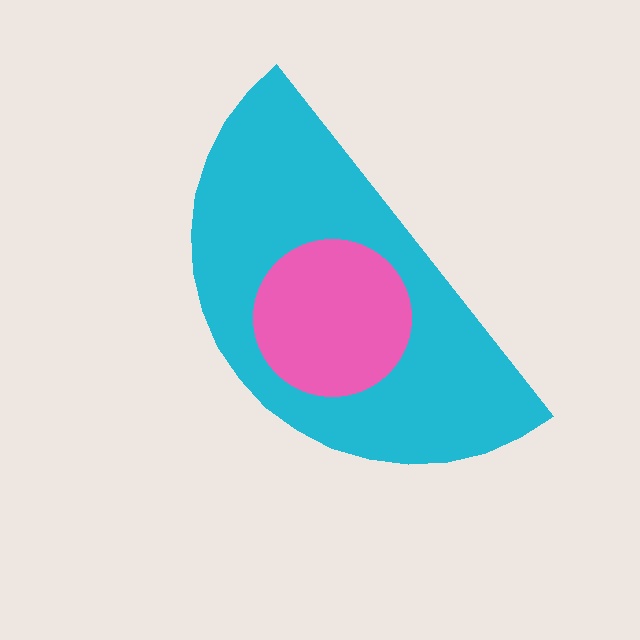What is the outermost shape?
The cyan semicircle.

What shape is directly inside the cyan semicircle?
The pink circle.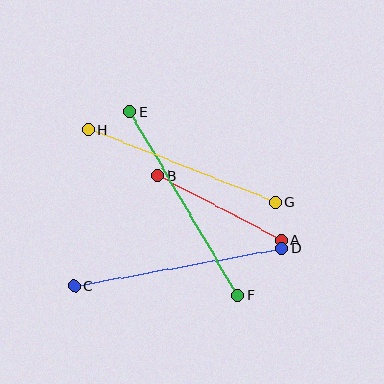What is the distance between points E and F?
The distance is approximately 213 pixels.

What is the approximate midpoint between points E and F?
The midpoint is at approximately (184, 203) pixels.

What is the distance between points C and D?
The distance is approximately 211 pixels.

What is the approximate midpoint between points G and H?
The midpoint is at approximately (182, 166) pixels.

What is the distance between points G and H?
The distance is approximately 200 pixels.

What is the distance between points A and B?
The distance is approximately 139 pixels.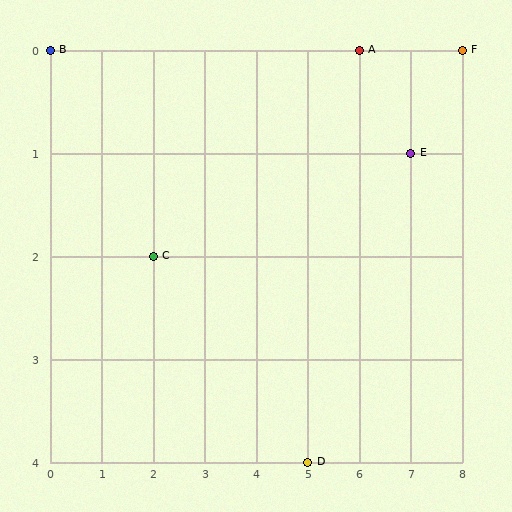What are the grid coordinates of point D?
Point D is at grid coordinates (5, 4).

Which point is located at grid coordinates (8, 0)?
Point F is at (8, 0).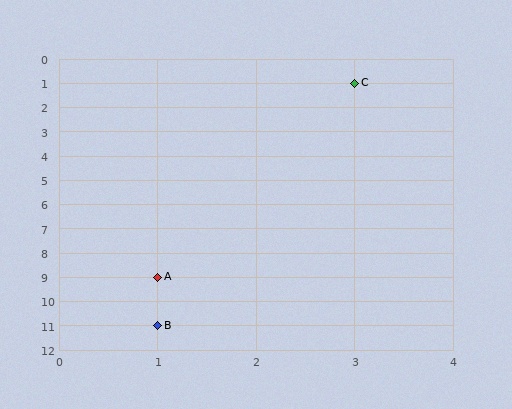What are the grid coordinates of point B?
Point B is at grid coordinates (1, 11).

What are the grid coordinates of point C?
Point C is at grid coordinates (3, 1).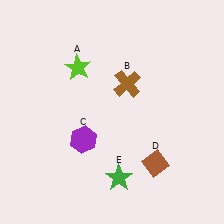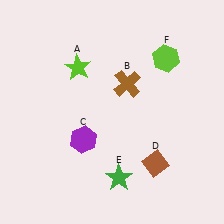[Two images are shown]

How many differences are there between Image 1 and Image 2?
There is 1 difference between the two images.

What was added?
A lime hexagon (F) was added in Image 2.